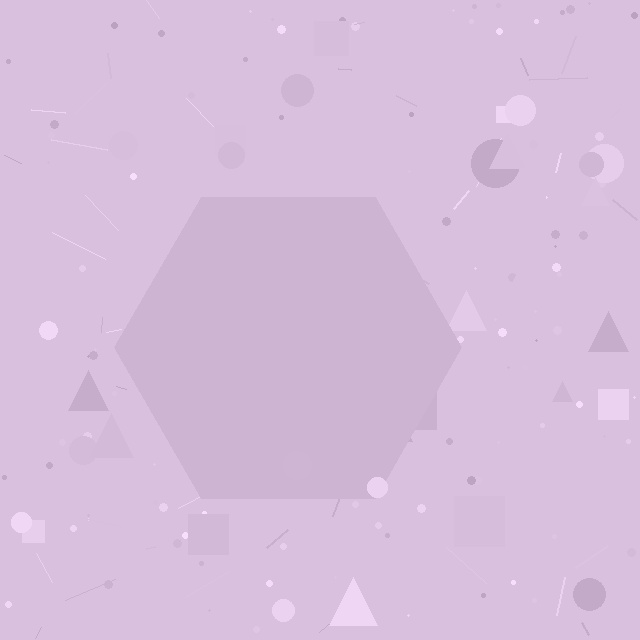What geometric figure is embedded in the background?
A hexagon is embedded in the background.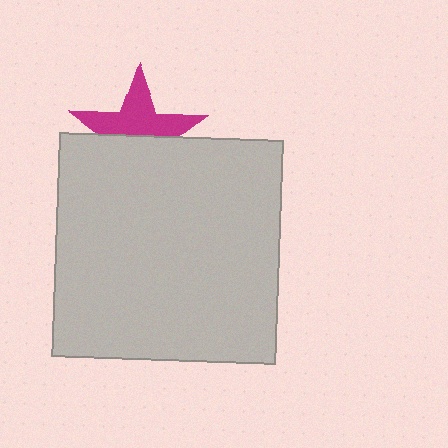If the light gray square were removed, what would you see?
You would see the complete magenta star.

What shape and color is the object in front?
The object in front is a light gray square.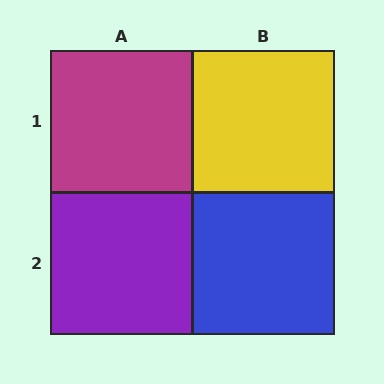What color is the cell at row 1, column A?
Magenta.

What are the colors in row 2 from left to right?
Purple, blue.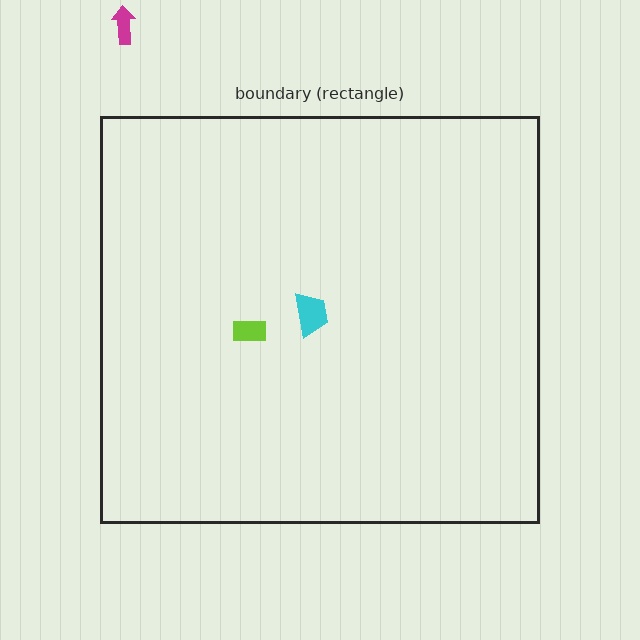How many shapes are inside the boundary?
2 inside, 1 outside.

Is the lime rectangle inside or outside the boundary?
Inside.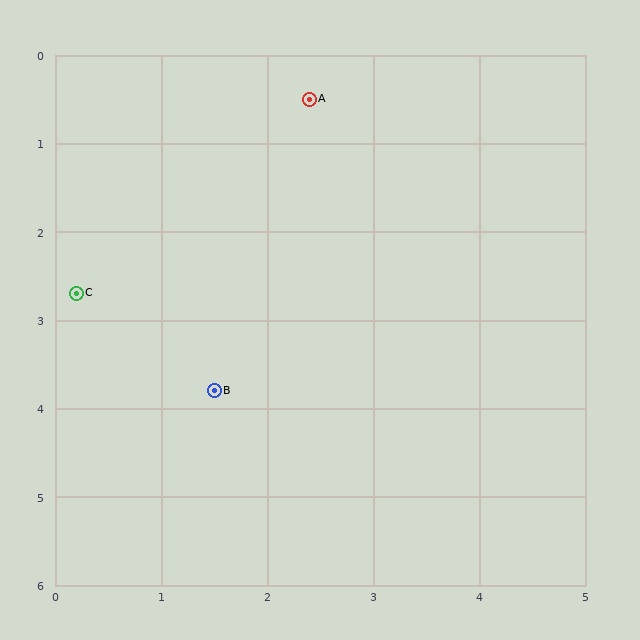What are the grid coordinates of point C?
Point C is at approximately (0.2, 2.7).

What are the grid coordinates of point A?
Point A is at approximately (2.4, 0.5).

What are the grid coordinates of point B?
Point B is at approximately (1.5, 3.8).